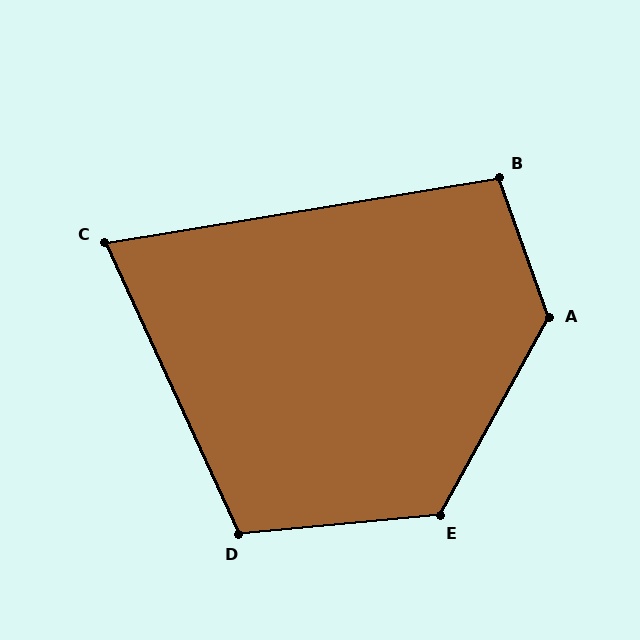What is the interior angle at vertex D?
Approximately 109 degrees (obtuse).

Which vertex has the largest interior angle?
A, at approximately 132 degrees.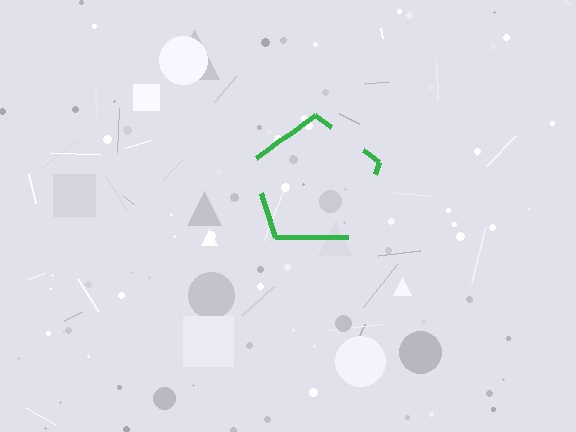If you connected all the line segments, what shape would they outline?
They would outline a pentagon.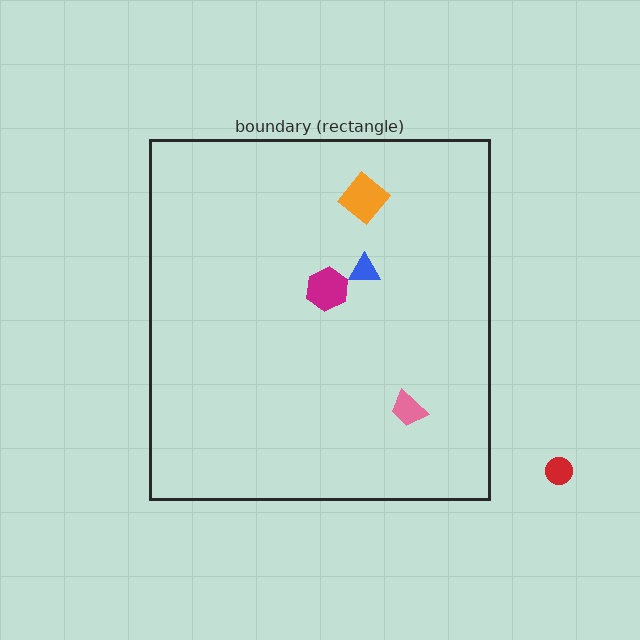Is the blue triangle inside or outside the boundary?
Inside.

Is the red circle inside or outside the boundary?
Outside.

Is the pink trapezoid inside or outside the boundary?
Inside.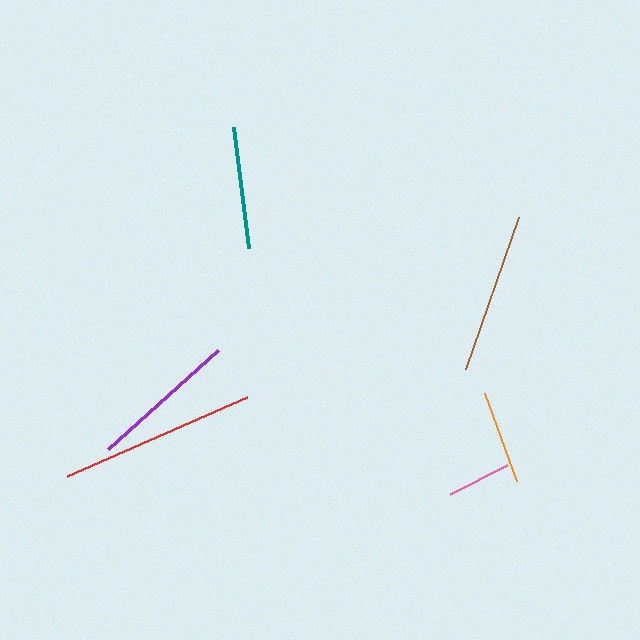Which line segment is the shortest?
The pink line is the shortest at approximately 64 pixels.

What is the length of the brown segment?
The brown segment is approximately 161 pixels long.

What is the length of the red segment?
The red segment is approximately 197 pixels long.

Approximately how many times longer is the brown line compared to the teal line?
The brown line is approximately 1.3 times the length of the teal line.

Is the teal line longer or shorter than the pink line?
The teal line is longer than the pink line.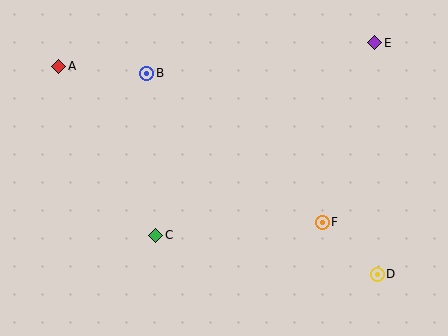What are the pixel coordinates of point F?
Point F is at (322, 222).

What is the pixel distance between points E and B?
The distance between E and B is 230 pixels.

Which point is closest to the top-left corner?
Point A is closest to the top-left corner.